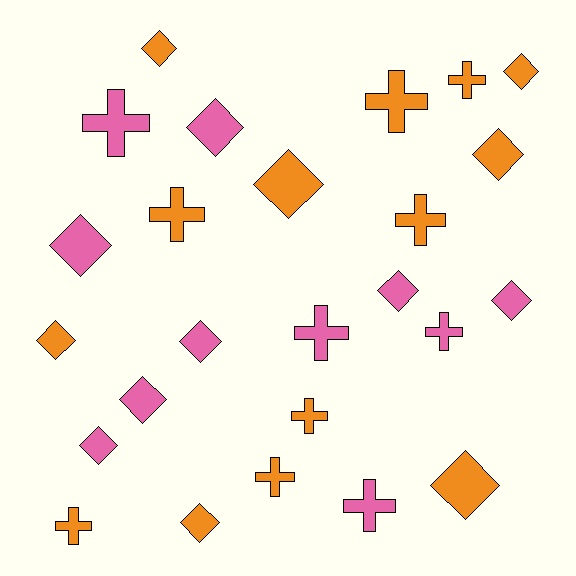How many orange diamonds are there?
There are 7 orange diamonds.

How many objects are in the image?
There are 25 objects.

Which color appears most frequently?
Orange, with 14 objects.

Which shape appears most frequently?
Diamond, with 14 objects.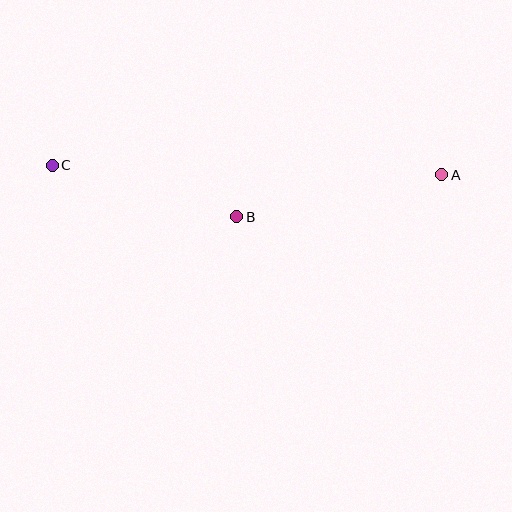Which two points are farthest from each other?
Points A and C are farthest from each other.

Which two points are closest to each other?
Points B and C are closest to each other.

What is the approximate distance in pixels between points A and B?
The distance between A and B is approximately 209 pixels.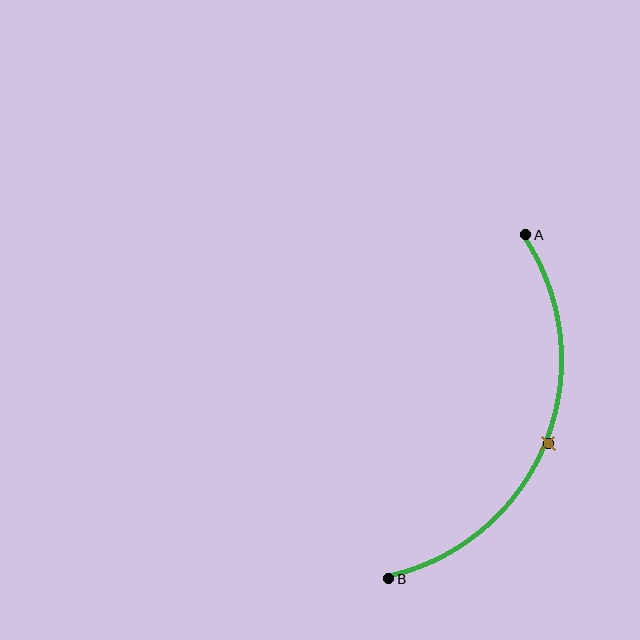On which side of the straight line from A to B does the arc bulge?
The arc bulges to the right of the straight line connecting A and B.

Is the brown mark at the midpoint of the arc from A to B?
Yes. The brown mark lies on the arc at equal arc-length from both A and B — it is the arc midpoint.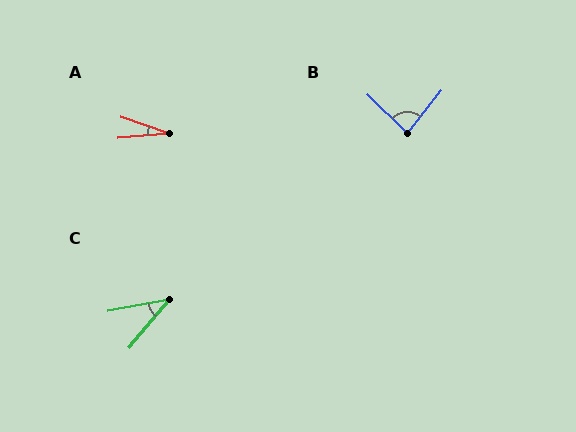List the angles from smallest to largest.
A (24°), C (40°), B (84°).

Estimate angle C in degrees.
Approximately 40 degrees.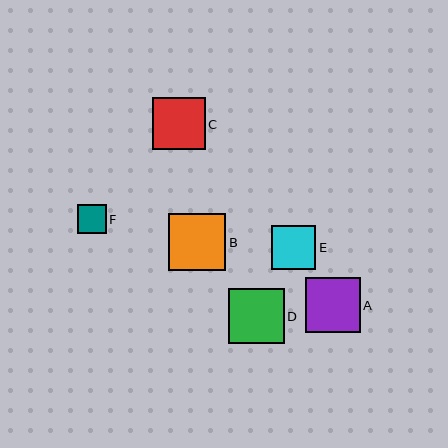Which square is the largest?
Square B is the largest with a size of approximately 57 pixels.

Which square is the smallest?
Square F is the smallest with a size of approximately 29 pixels.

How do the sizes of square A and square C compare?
Square A and square C are approximately the same size.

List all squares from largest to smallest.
From largest to smallest: B, D, A, C, E, F.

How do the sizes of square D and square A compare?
Square D and square A are approximately the same size.